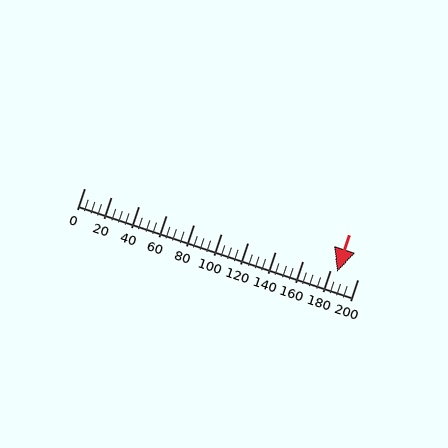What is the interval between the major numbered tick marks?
The major tick marks are spaced 20 units apart.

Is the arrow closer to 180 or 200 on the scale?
The arrow is closer to 180.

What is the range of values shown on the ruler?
The ruler shows values from 0 to 200.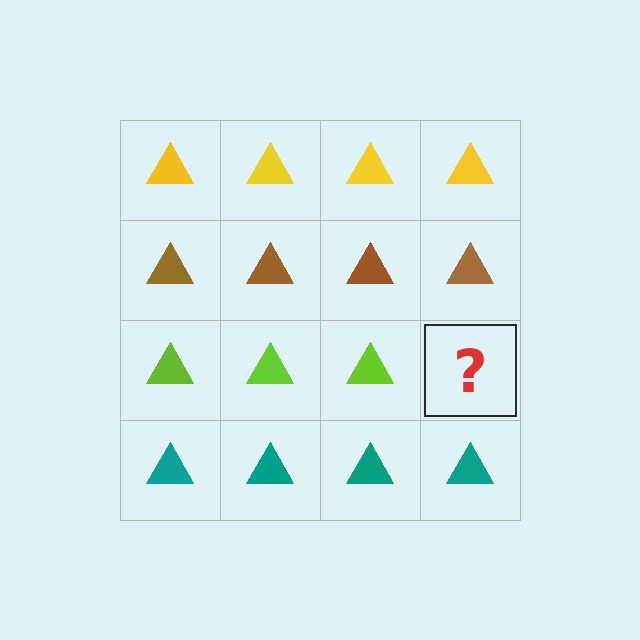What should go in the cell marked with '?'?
The missing cell should contain a lime triangle.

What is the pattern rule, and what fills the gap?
The rule is that each row has a consistent color. The gap should be filled with a lime triangle.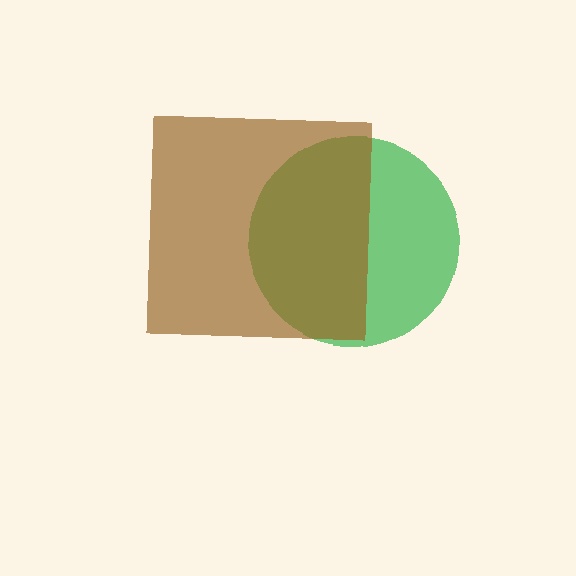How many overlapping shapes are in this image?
There are 2 overlapping shapes in the image.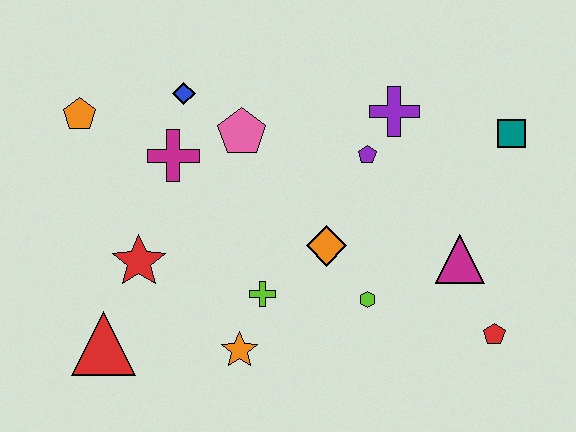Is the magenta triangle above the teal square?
No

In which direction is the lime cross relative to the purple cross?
The lime cross is below the purple cross.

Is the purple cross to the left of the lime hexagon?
No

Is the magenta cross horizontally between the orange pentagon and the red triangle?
No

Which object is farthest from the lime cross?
The teal square is farthest from the lime cross.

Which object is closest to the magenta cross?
The blue diamond is closest to the magenta cross.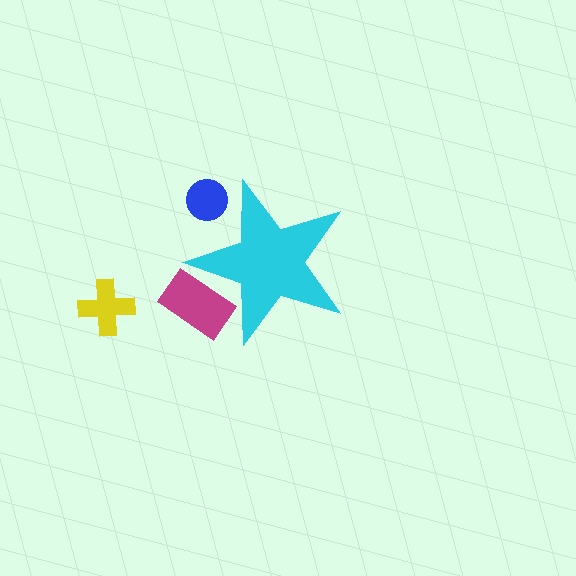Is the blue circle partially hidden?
Yes, the blue circle is partially hidden behind the cyan star.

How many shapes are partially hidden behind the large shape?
2 shapes are partially hidden.